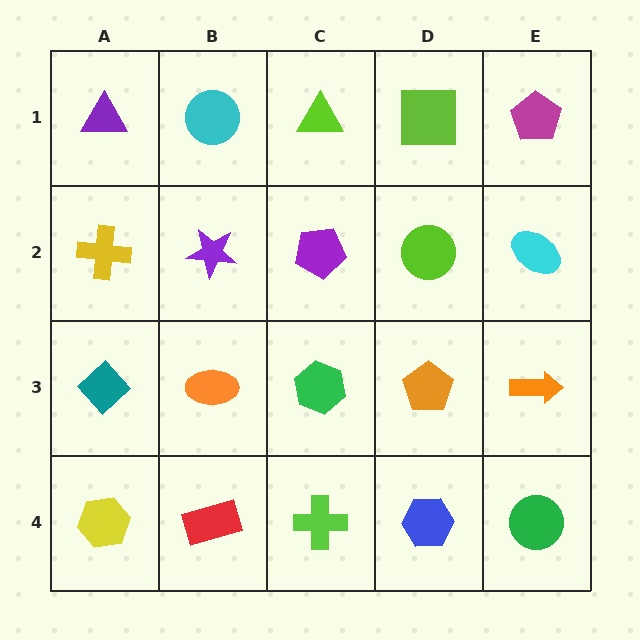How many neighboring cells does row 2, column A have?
3.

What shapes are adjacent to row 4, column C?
A green hexagon (row 3, column C), a red rectangle (row 4, column B), a blue hexagon (row 4, column D).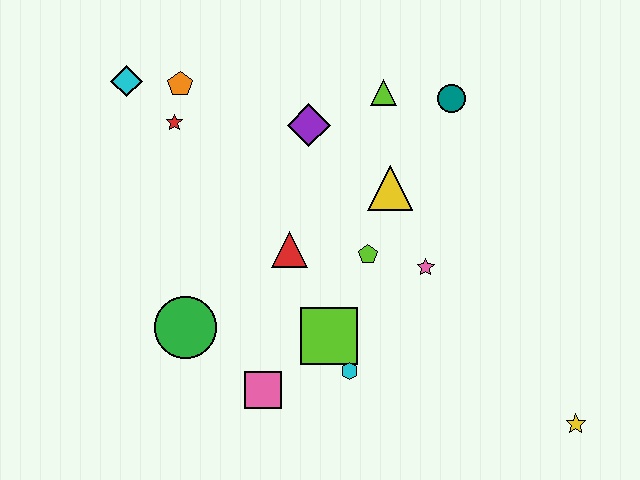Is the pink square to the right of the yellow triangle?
No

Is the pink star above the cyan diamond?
No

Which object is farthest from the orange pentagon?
The yellow star is farthest from the orange pentagon.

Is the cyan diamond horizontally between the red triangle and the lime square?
No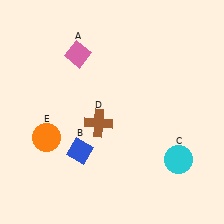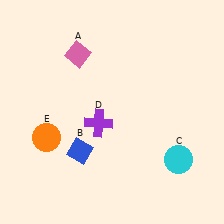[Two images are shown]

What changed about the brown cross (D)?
In Image 1, D is brown. In Image 2, it changed to purple.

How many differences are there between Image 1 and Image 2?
There is 1 difference between the two images.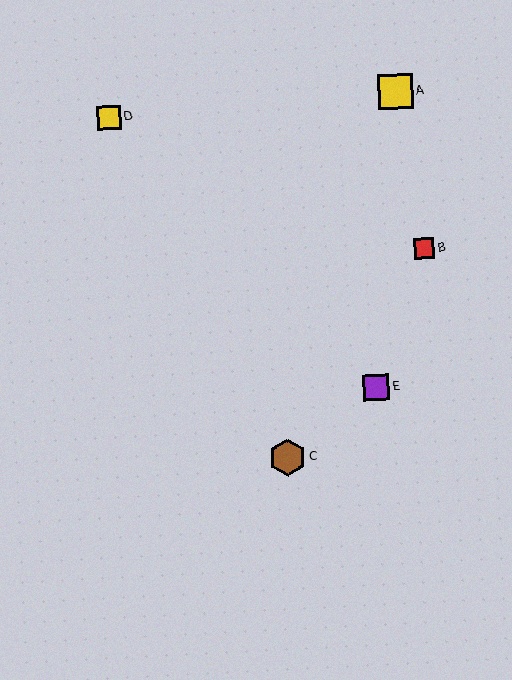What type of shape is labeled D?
Shape D is a yellow square.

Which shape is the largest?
The brown hexagon (labeled C) is the largest.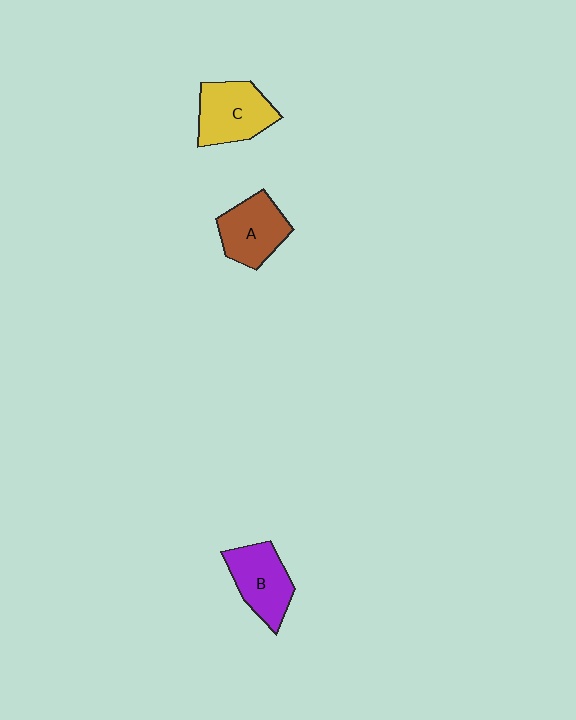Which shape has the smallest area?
Shape A (brown).